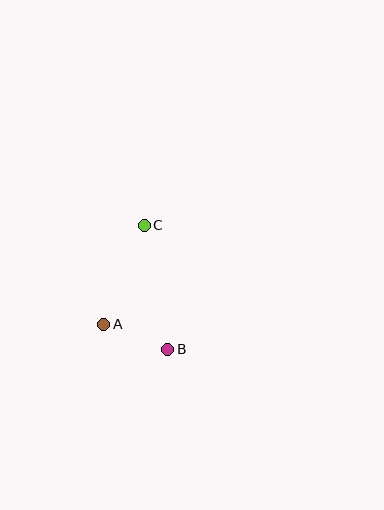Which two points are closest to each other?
Points A and B are closest to each other.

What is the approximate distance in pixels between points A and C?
The distance between A and C is approximately 107 pixels.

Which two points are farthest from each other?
Points B and C are farthest from each other.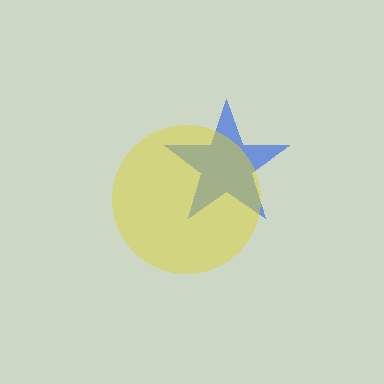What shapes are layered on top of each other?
The layered shapes are: a blue star, a yellow circle.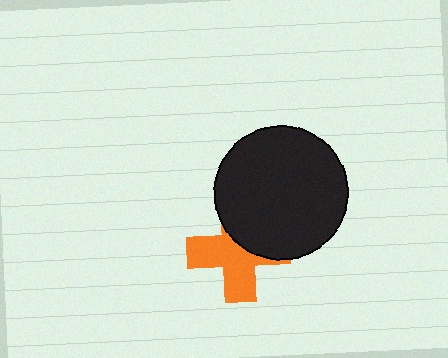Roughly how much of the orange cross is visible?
About half of it is visible (roughly 58%).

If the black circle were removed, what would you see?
You would see the complete orange cross.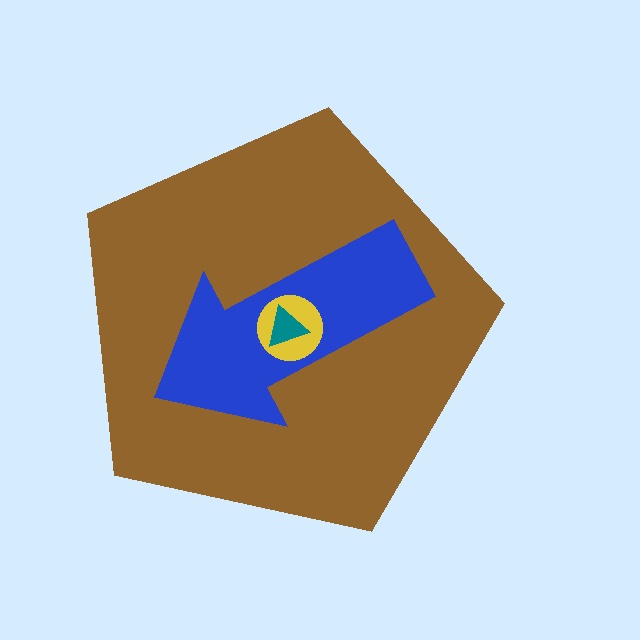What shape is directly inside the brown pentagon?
The blue arrow.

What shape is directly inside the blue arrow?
The yellow circle.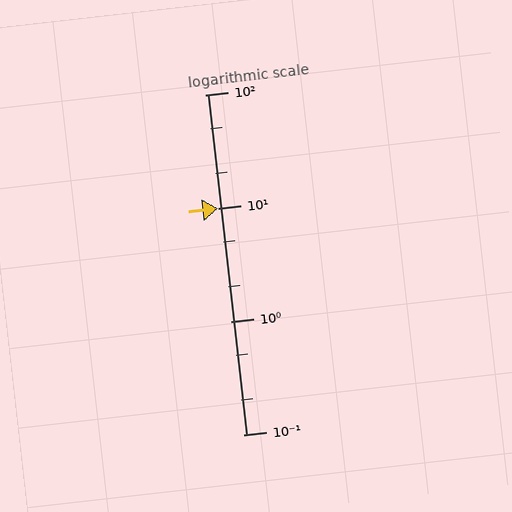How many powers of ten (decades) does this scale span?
The scale spans 3 decades, from 0.1 to 100.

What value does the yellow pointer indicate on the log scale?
The pointer indicates approximately 10.